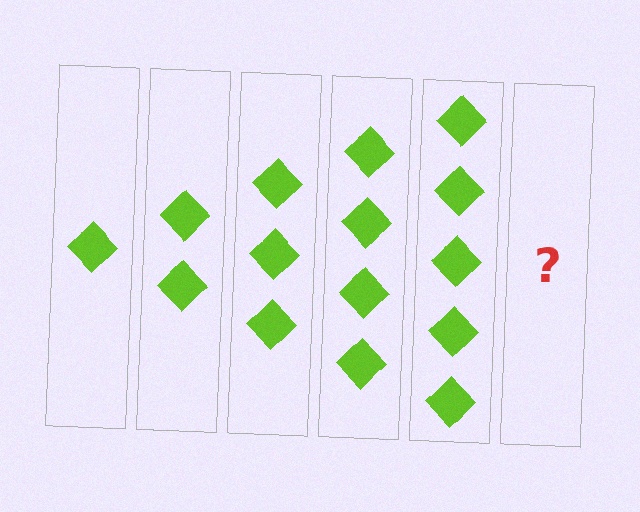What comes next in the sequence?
The next element should be 6 diamonds.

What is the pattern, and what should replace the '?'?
The pattern is that each step adds one more diamond. The '?' should be 6 diamonds.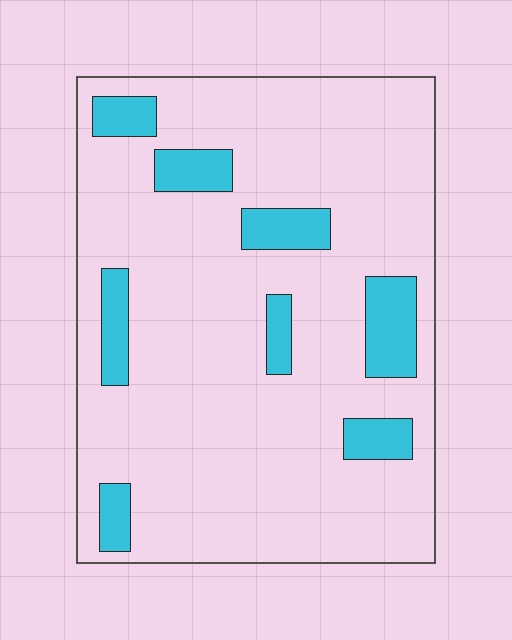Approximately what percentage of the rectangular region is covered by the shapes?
Approximately 15%.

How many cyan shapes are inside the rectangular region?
8.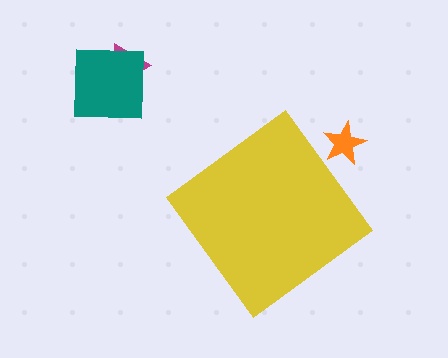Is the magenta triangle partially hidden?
No, the magenta triangle is fully visible.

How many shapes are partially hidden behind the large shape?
1 shape is partially hidden.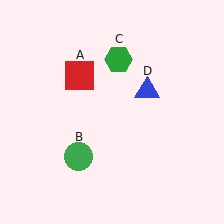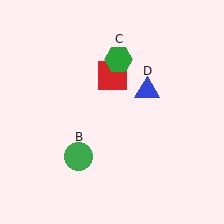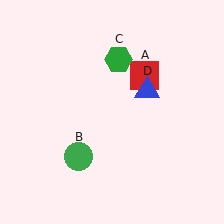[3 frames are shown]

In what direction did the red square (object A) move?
The red square (object A) moved right.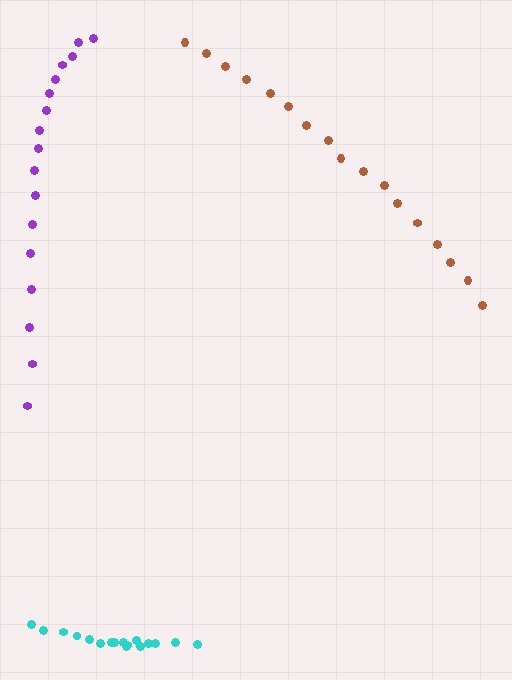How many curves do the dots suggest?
There are 3 distinct paths.